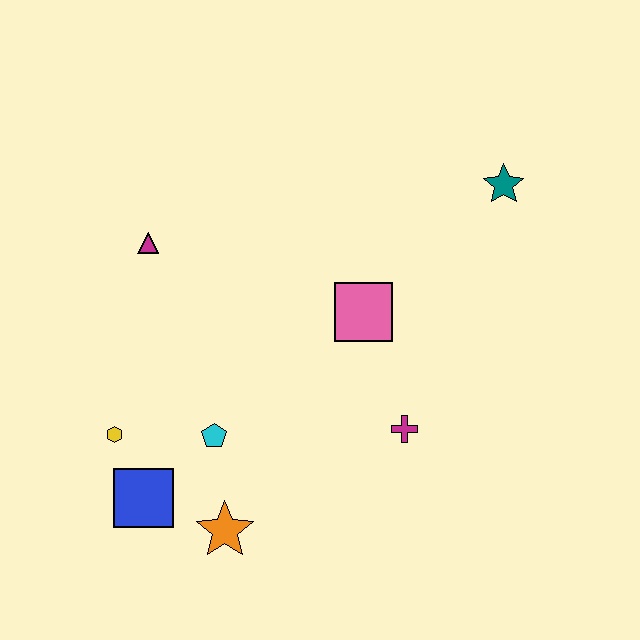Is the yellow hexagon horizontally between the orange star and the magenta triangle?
No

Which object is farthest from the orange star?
The teal star is farthest from the orange star.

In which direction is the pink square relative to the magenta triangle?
The pink square is to the right of the magenta triangle.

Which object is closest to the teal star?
The pink square is closest to the teal star.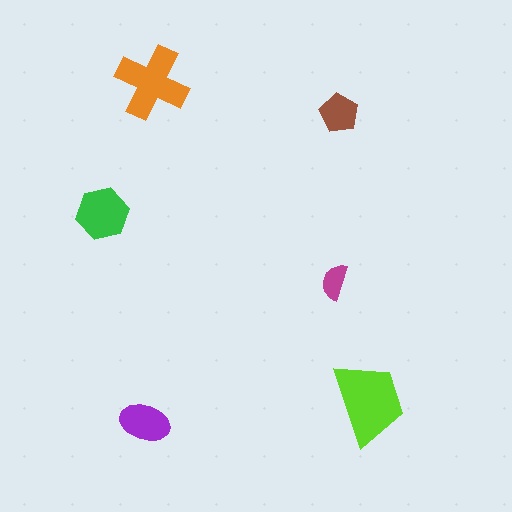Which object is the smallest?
The magenta semicircle.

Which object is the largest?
The lime trapezoid.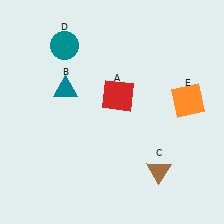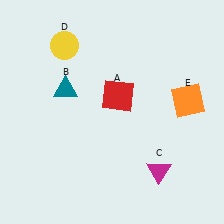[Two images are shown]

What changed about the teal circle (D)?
In Image 1, D is teal. In Image 2, it changed to yellow.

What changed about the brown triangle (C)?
In Image 1, C is brown. In Image 2, it changed to magenta.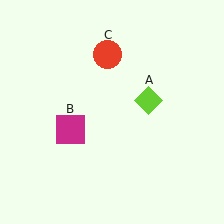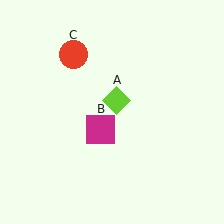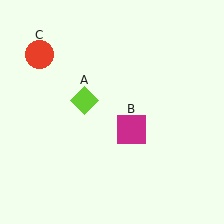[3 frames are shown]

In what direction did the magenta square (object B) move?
The magenta square (object B) moved right.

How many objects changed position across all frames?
3 objects changed position: lime diamond (object A), magenta square (object B), red circle (object C).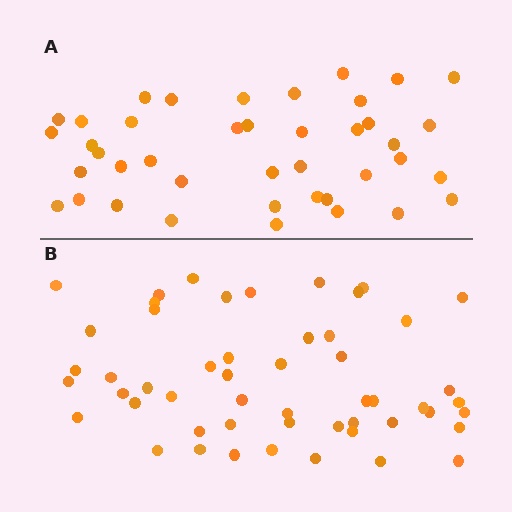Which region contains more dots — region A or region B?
Region B (the bottom region) has more dots.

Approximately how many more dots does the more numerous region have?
Region B has roughly 12 or so more dots than region A.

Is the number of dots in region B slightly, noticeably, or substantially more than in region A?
Region B has noticeably more, but not dramatically so. The ratio is roughly 1.3 to 1.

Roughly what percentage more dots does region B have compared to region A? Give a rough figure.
About 25% more.